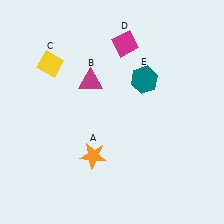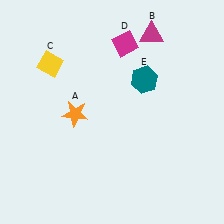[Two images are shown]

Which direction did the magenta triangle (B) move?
The magenta triangle (B) moved right.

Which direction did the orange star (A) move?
The orange star (A) moved up.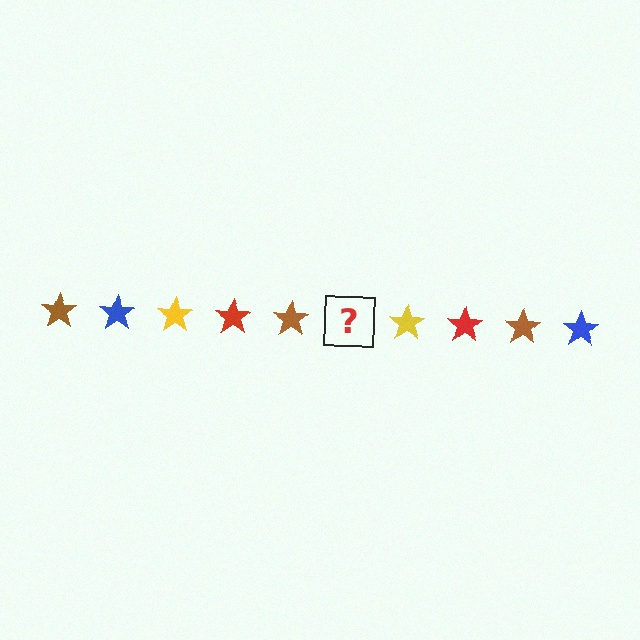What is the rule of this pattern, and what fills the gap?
The rule is that the pattern cycles through brown, blue, yellow, red stars. The gap should be filled with a blue star.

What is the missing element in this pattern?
The missing element is a blue star.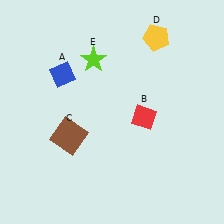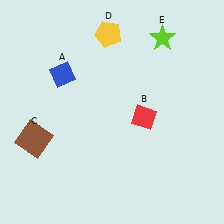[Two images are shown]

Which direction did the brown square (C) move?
The brown square (C) moved left.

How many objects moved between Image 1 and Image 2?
3 objects moved between the two images.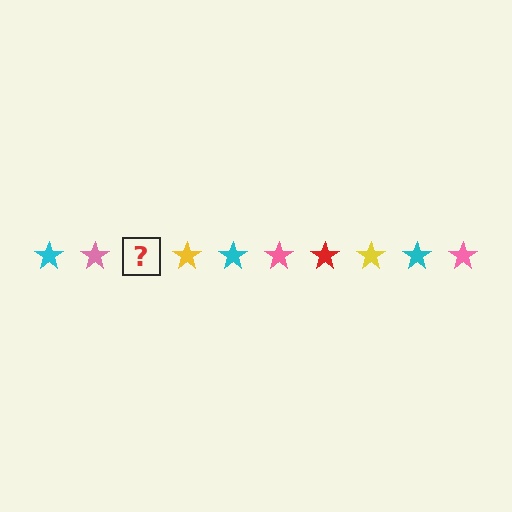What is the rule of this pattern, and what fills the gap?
The rule is that the pattern cycles through cyan, pink, red, yellow stars. The gap should be filled with a red star.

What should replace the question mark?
The question mark should be replaced with a red star.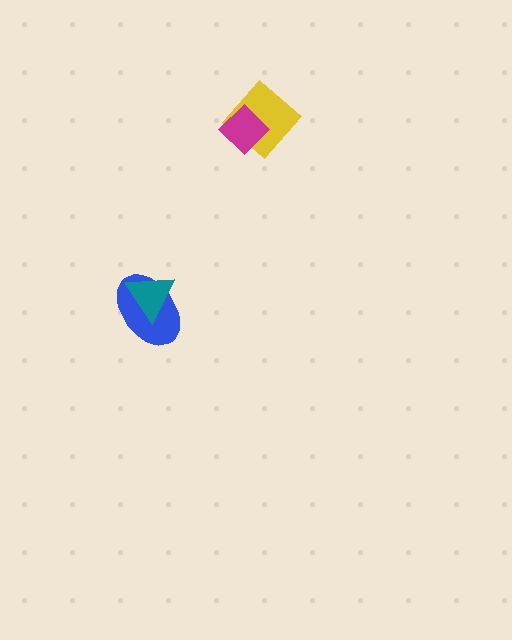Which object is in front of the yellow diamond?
The magenta diamond is in front of the yellow diamond.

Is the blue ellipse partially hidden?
Yes, it is partially covered by another shape.